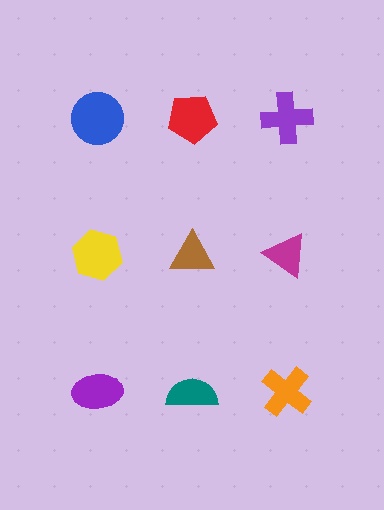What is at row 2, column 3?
A magenta triangle.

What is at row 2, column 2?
A brown triangle.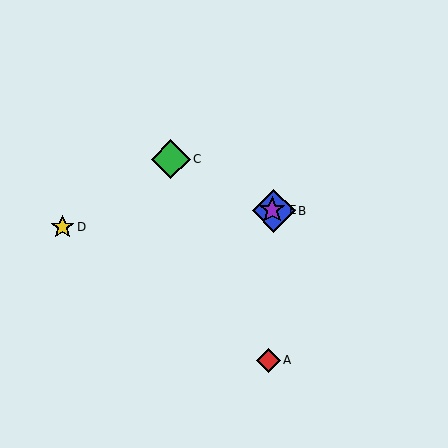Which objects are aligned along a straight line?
Objects B, C, E are aligned along a straight line.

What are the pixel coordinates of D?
Object D is at (62, 227).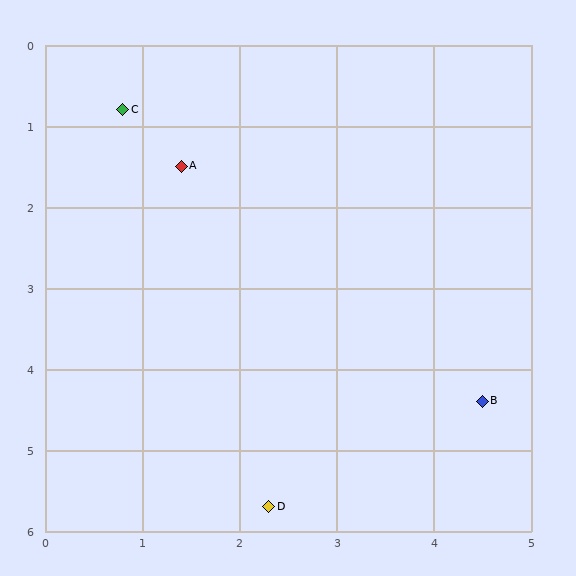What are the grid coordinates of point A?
Point A is at approximately (1.4, 1.5).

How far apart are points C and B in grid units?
Points C and B are about 5.2 grid units apart.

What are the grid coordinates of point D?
Point D is at approximately (2.3, 5.7).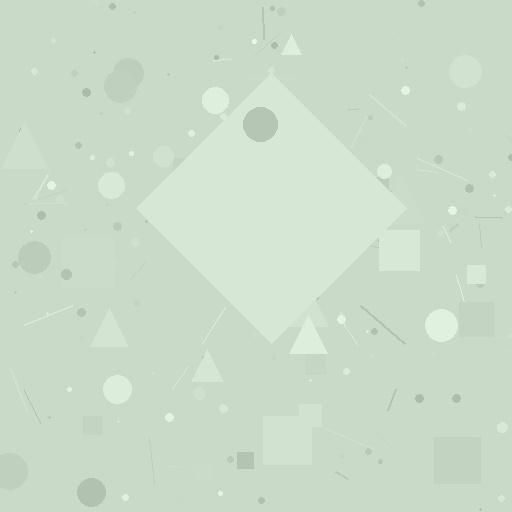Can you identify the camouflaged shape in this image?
The camouflaged shape is a diamond.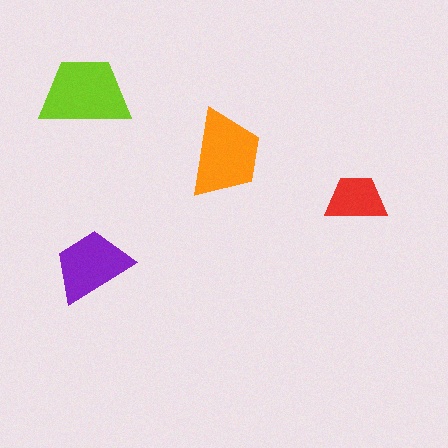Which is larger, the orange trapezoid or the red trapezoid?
The orange one.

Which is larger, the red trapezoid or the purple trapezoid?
The purple one.